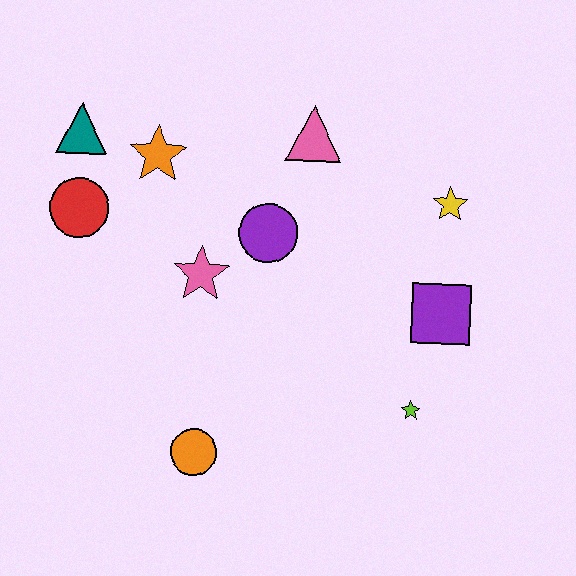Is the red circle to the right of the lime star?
No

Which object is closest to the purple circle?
The pink star is closest to the purple circle.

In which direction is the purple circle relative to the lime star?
The purple circle is above the lime star.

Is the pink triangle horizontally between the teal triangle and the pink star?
No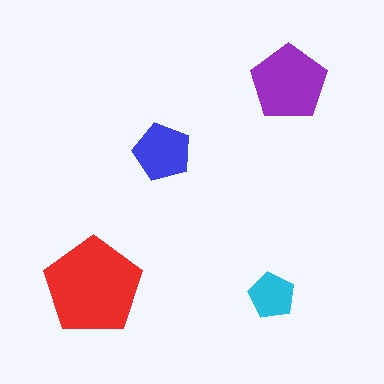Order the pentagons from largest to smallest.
the red one, the purple one, the blue one, the cyan one.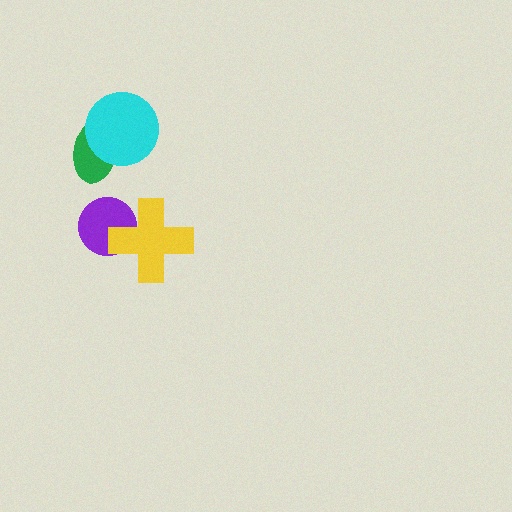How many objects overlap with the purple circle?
1 object overlaps with the purple circle.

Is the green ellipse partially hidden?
Yes, it is partially covered by another shape.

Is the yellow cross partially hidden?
No, no other shape covers it.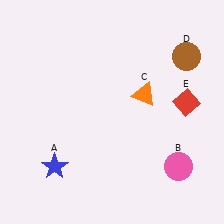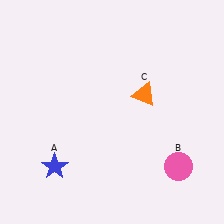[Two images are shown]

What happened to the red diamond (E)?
The red diamond (E) was removed in Image 2. It was in the top-right area of Image 1.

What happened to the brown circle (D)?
The brown circle (D) was removed in Image 2. It was in the top-right area of Image 1.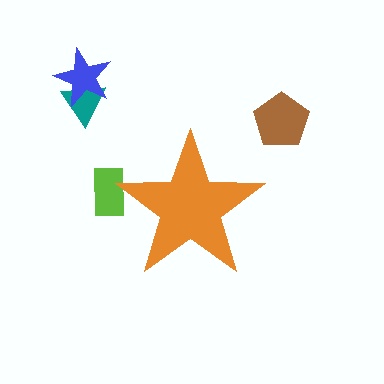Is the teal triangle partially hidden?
No, the teal triangle is fully visible.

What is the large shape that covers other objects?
An orange star.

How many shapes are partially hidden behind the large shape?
1 shape is partially hidden.